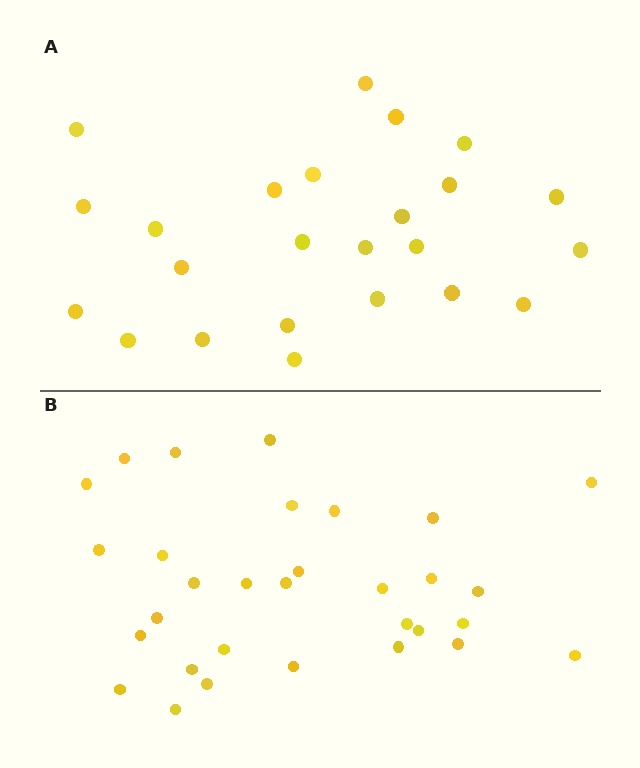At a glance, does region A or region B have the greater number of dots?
Region B (the bottom region) has more dots.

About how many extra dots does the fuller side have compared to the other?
Region B has roughly 8 or so more dots than region A.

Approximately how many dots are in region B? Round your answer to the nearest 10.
About 30 dots. (The exact count is 31, which rounds to 30.)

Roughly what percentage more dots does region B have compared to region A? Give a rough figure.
About 30% more.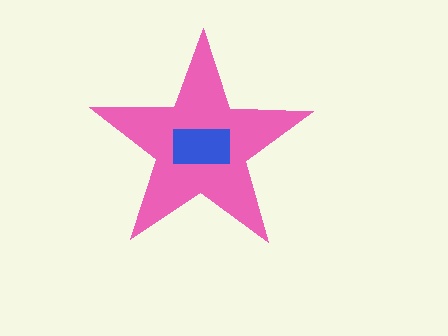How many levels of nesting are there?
2.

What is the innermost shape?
The blue rectangle.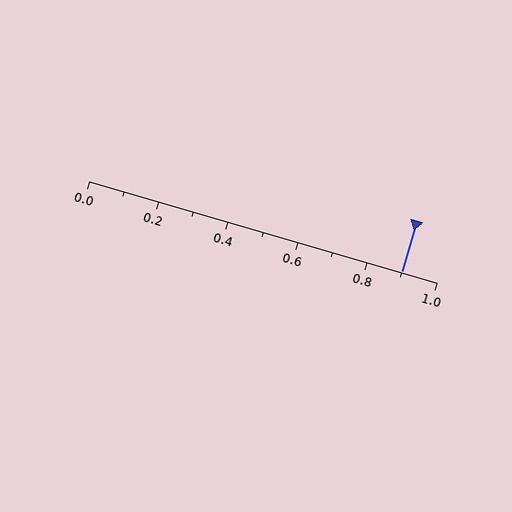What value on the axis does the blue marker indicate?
The marker indicates approximately 0.9.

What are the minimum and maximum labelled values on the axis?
The axis runs from 0.0 to 1.0.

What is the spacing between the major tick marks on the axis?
The major ticks are spaced 0.2 apart.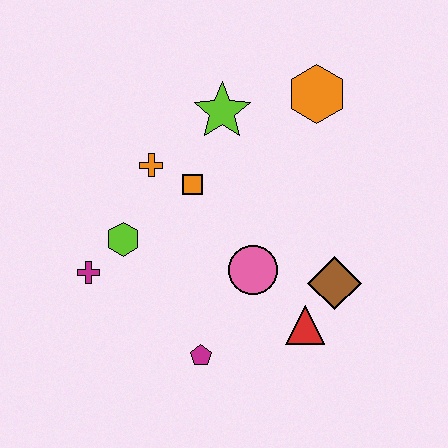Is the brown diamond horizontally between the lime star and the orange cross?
No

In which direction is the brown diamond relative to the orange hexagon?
The brown diamond is below the orange hexagon.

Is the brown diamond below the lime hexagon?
Yes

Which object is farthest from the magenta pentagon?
The orange hexagon is farthest from the magenta pentagon.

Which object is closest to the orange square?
The orange cross is closest to the orange square.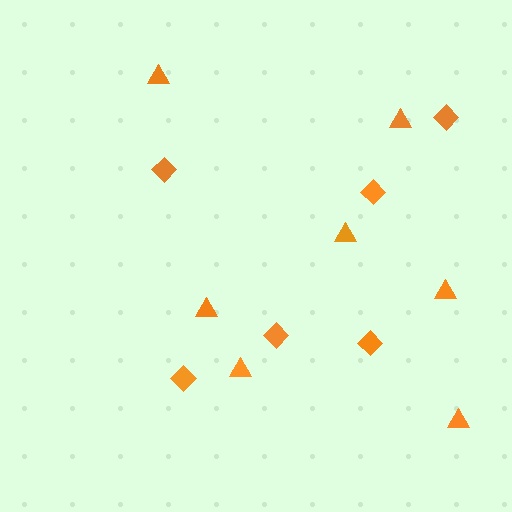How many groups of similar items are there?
There are 2 groups: one group of triangles (7) and one group of diamonds (6).